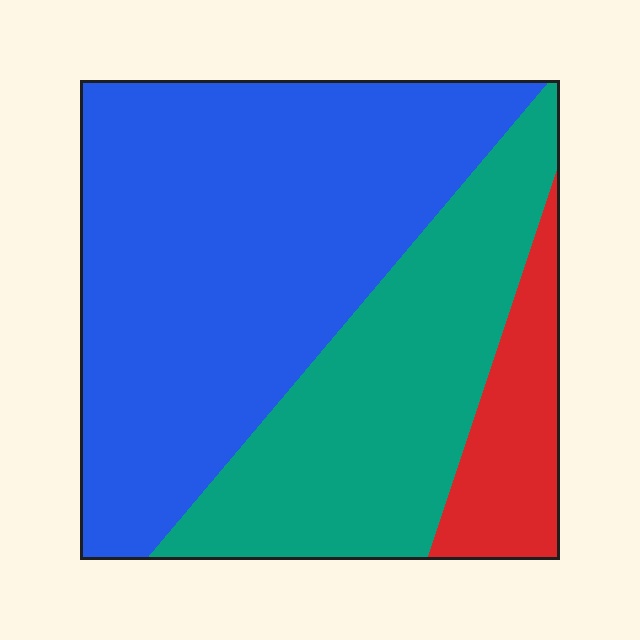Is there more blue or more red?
Blue.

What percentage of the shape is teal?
Teal takes up about one third (1/3) of the shape.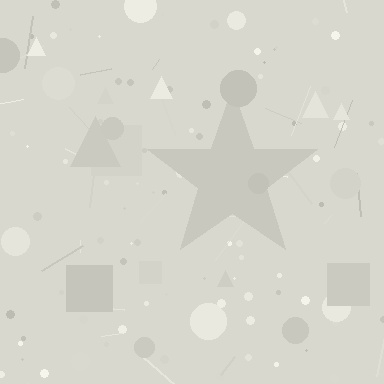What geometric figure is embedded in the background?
A star is embedded in the background.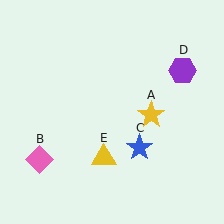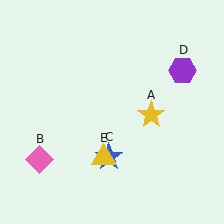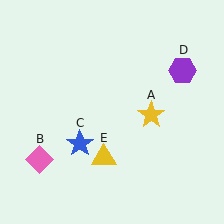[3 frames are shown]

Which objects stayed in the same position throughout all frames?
Yellow star (object A) and pink diamond (object B) and purple hexagon (object D) and yellow triangle (object E) remained stationary.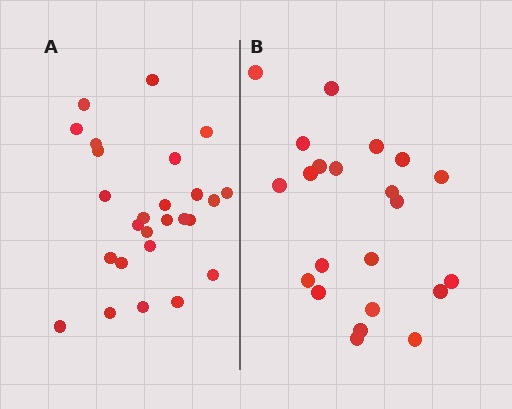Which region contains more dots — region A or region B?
Region A (the left region) has more dots.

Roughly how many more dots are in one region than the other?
Region A has about 4 more dots than region B.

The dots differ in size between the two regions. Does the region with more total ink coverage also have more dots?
No. Region B has more total ink coverage because its dots are larger, but region A actually contains more individual dots. Total area can be misleading — the number of items is what matters here.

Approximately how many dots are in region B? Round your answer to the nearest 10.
About 20 dots. (The exact count is 22, which rounds to 20.)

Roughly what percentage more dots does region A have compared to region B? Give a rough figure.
About 20% more.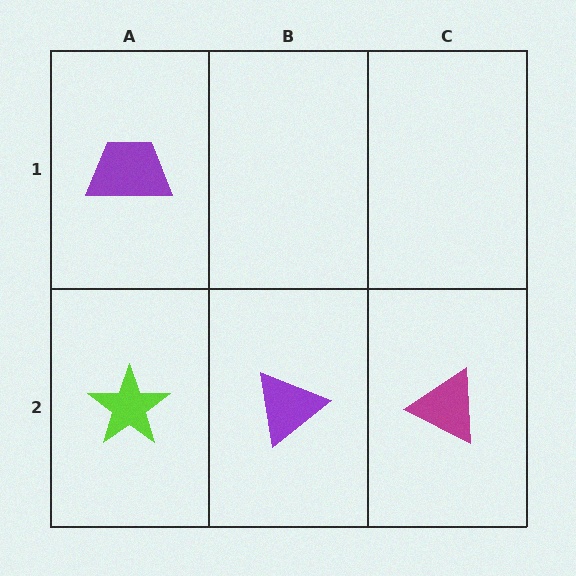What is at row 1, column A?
A purple trapezoid.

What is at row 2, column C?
A magenta triangle.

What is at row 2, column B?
A purple triangle.